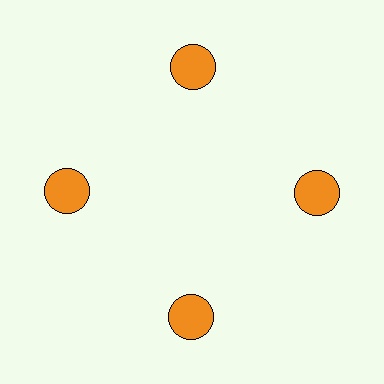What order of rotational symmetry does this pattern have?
This pattern has 4-fold rotational symmetry.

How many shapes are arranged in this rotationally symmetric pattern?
There are 4 shapes, arranged in 4 groups of 1.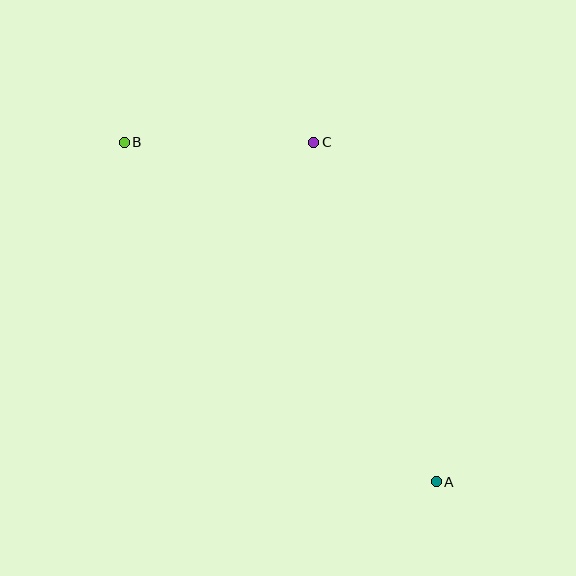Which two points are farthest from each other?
Points A and B are farthest from each other.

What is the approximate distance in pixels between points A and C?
The distance between A and C is approximately 361 pixels.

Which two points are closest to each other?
Points B and C are closest to each other.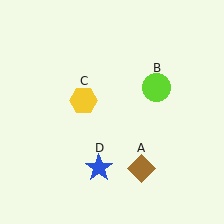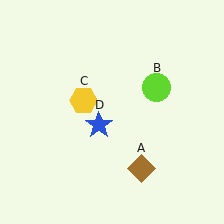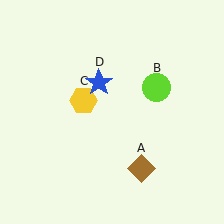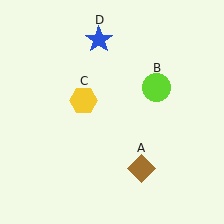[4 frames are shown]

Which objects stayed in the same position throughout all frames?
Brown diamond (object A) and lime circle (object B) and yellow hexagon (object C) remained stationary.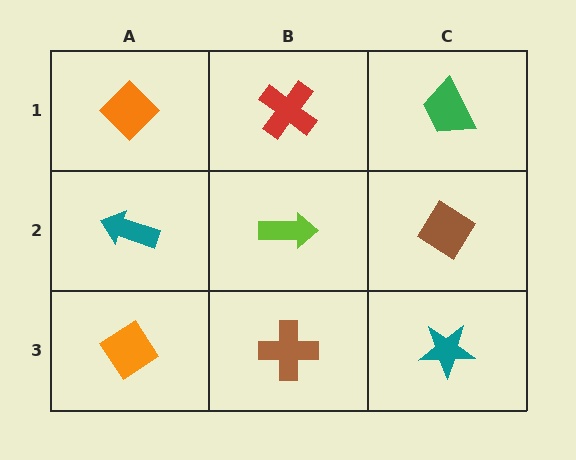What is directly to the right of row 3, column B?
A teal star.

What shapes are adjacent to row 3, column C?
A brown diamond (row 2, column C), a brown cross (row 3, column B).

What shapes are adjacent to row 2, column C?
A green trapezoid (row 1, column C), a teal star (row 3, column C), a lime arrow (row 2, column B).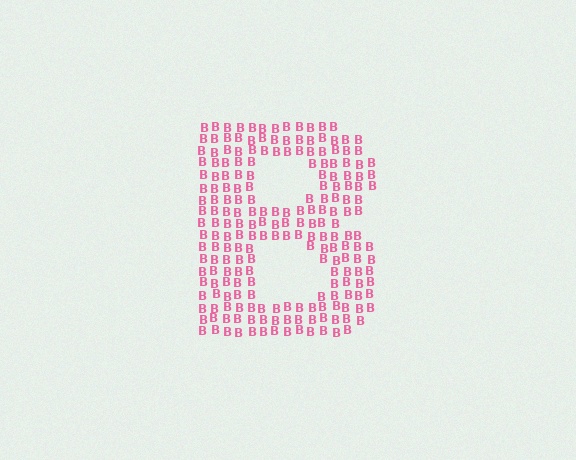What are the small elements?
The small elements are letter B's.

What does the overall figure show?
The overall figure shows the letter B.